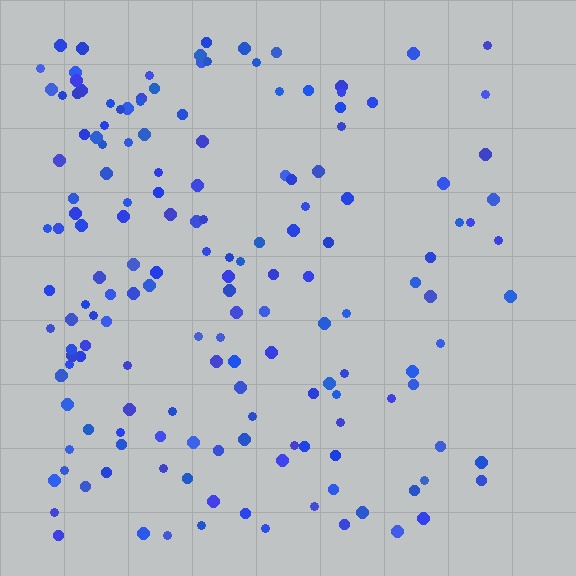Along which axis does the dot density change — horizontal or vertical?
Horizontal.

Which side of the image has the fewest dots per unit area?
The right.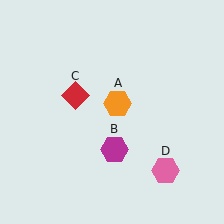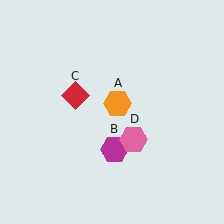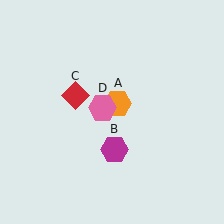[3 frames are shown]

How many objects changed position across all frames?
1 object changed position: pink hexagon (object D).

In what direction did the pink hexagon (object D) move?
The pink hexagon (object D) moved up and to the left.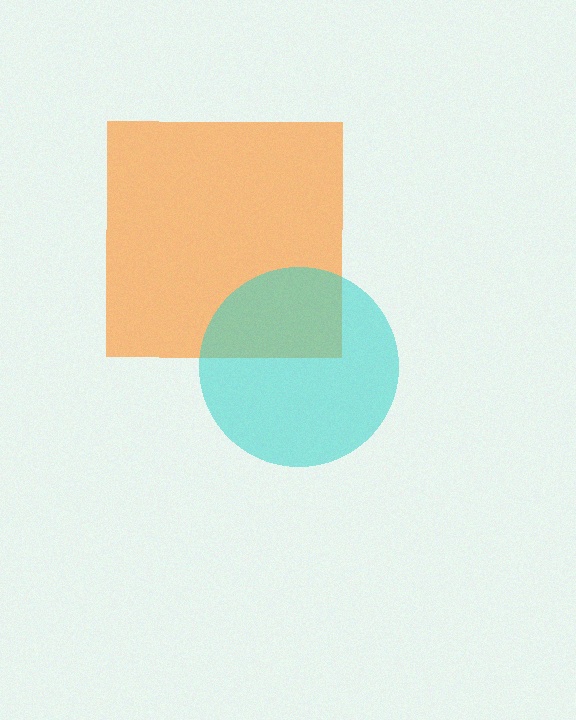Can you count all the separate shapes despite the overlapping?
Yes, there are 2 separate shapes.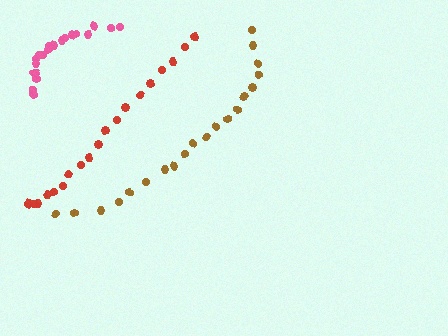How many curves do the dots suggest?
There are 3 distinct paths.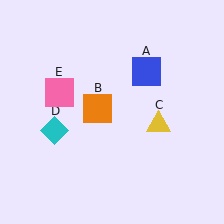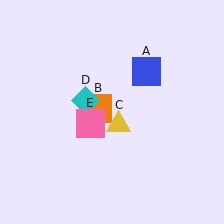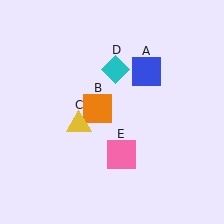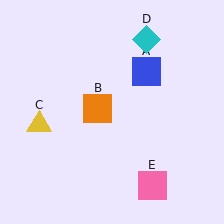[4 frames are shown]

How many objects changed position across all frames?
3 objects changed position: yellow triangle (object C), cyan diamond (object D), pink square (object E).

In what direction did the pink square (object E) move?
The pink square (object E) moved down and to the right.